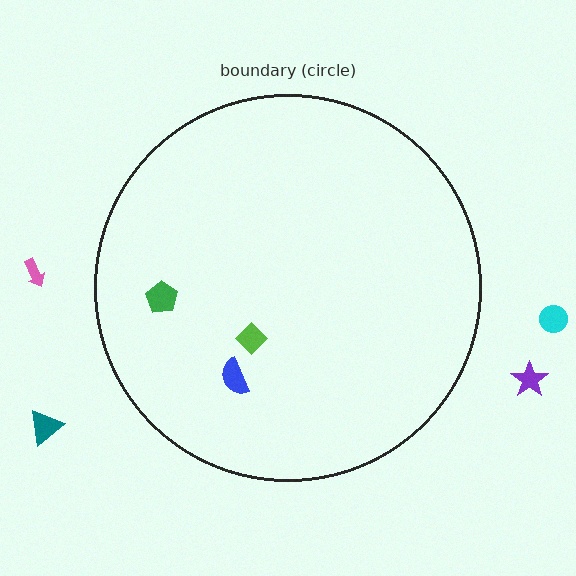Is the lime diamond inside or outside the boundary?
Inside.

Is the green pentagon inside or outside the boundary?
Inside.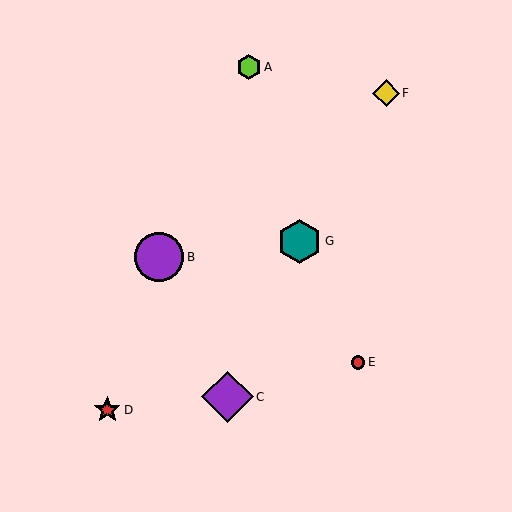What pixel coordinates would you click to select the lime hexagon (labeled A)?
Click at (249, 67) to select the lime hexagon A.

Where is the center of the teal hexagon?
The center of the teal hexagon is at (300, 241).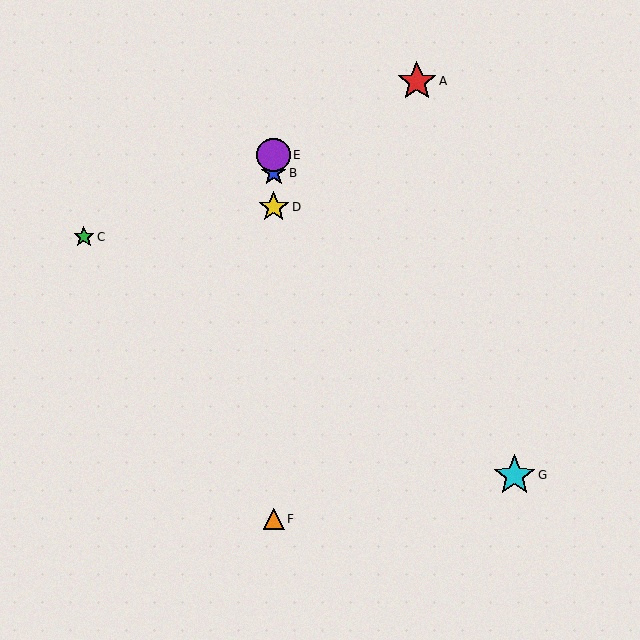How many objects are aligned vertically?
4 objects (B, D, E, F) are aligned vertically.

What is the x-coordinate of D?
Object D is at x≈274.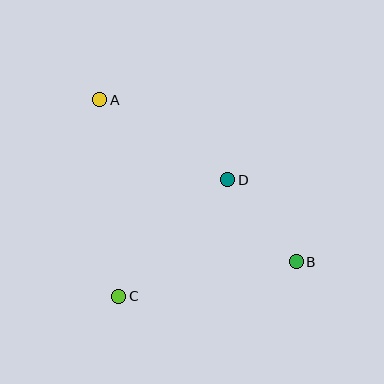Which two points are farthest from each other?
Points A and B are farthest from each other.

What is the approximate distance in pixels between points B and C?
The distance between B and C is approximately 181 pixels.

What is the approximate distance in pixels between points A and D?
The distance between A and D is approximately 151 pixels.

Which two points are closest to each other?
Points B and D are closest to each other.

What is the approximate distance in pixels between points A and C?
The distance between A and C is approximately 198 pixels.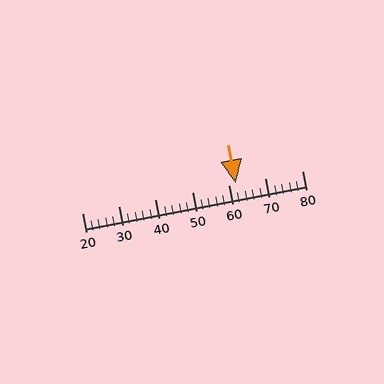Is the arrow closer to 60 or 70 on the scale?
The arrow is closer to 60.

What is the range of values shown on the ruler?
The ruler shows values from 20 to 80.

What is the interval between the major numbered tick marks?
The major tick marks are spaced 10 units apart.